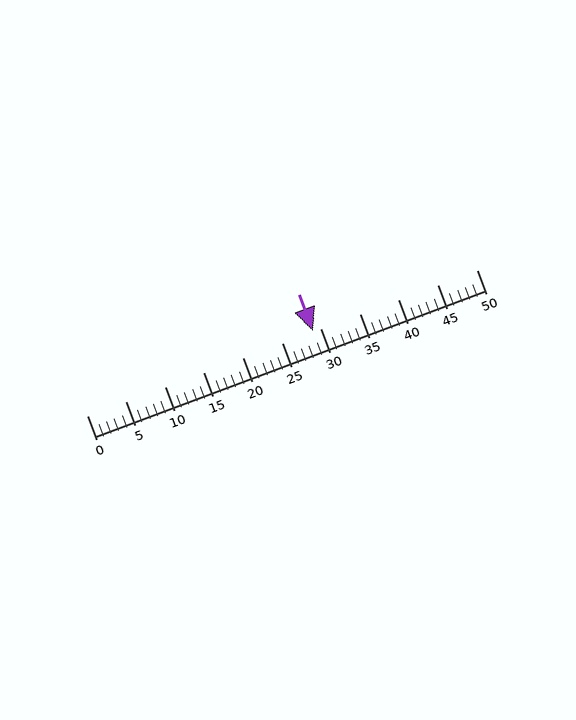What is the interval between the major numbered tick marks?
The major tick marks are spaced 5 units apart.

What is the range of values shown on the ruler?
The ruler shows values from 0 to 50.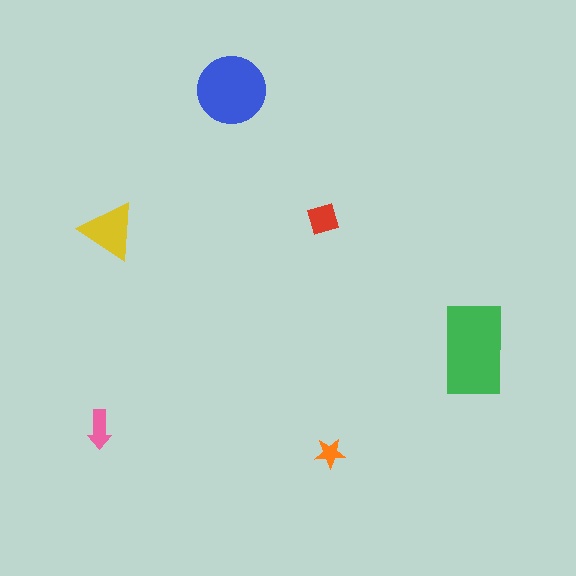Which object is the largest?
The green rectangle.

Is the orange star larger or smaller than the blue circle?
Smaller.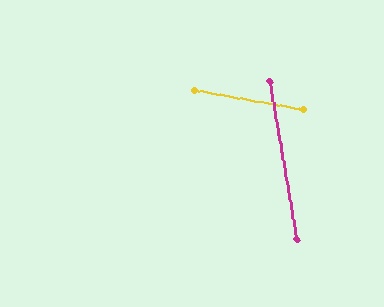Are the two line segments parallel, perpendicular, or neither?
Neither parallel nor perpendicular — they differ by about 70°.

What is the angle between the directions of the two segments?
Approximately 70 degrees.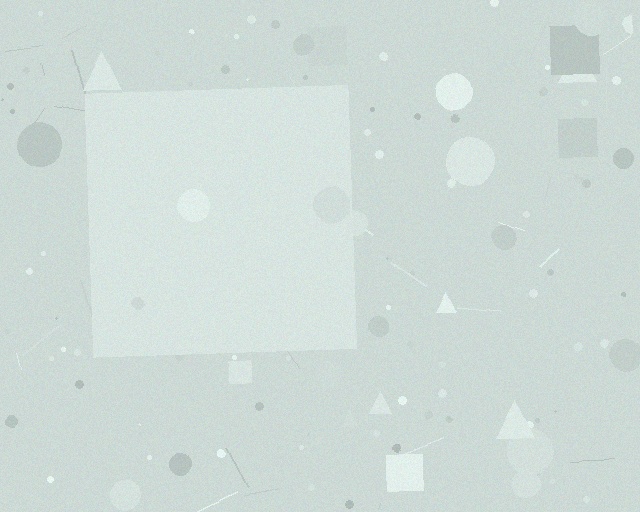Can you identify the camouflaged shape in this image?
The camouflaged shape is a square.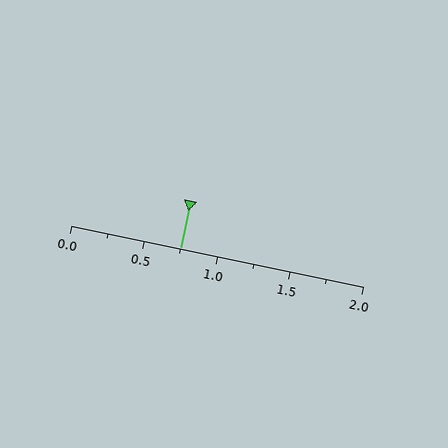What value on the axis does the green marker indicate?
The marker indicates approximately 0.75.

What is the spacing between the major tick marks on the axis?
The major ticks are spaced 0.5 apart.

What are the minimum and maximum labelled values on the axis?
The axis runs from 0.0 to 2.0.